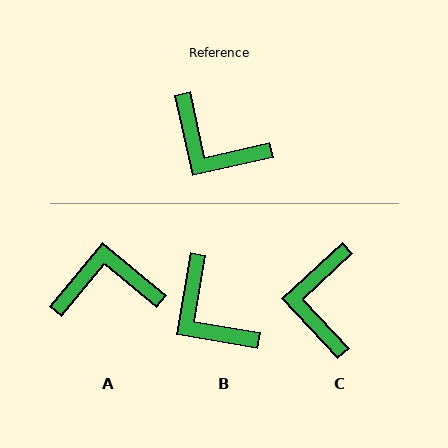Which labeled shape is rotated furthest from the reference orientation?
A, about 142 degrees away.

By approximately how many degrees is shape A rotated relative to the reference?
Approximately 142 degrees clockwise.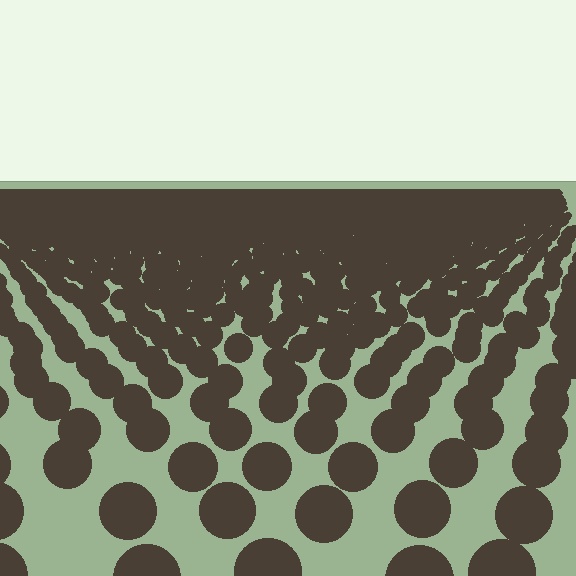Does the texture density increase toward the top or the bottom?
Density increases toward the top.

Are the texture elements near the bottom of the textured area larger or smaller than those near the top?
Larger. Near the bottom, elements are closer to the viewer and appear at a bigger on-screen size.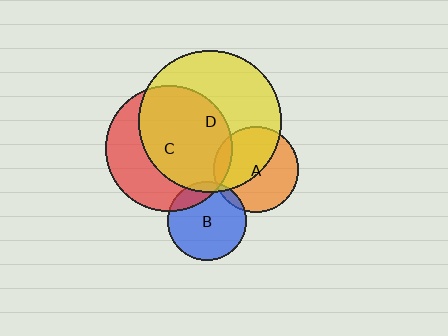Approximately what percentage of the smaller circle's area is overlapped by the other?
Approximately 5%.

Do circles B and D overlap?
Yes.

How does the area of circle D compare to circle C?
Approximately 1.3 times.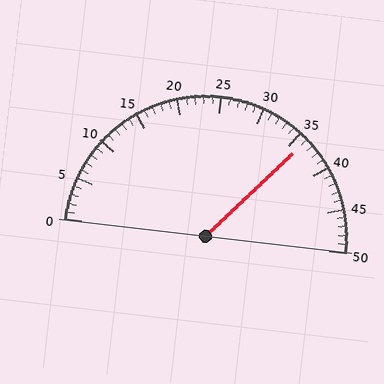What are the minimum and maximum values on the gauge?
The gauge ranges from 0 to 50.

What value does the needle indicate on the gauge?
The needle indicates approximately 36.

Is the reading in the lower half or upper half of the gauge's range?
The reading is in the upper half of the range (0 to 50).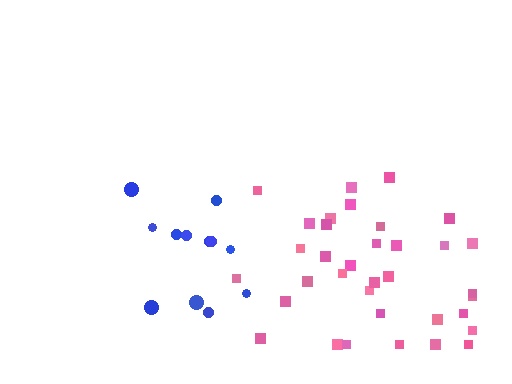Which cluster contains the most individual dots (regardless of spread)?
Pink (35).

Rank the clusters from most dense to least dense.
pink, blue.